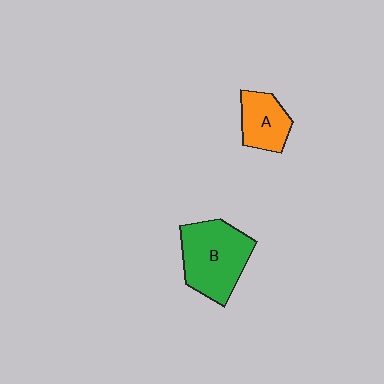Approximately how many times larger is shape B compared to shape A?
Approximately 1.8 times.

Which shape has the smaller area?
Shape A (orange).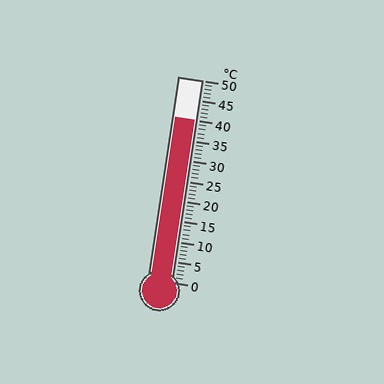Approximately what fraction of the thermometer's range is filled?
The thermometer is filled to approximately 80% of its range.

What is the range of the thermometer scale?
The thermometer scale ranges from 0°C to 50°C.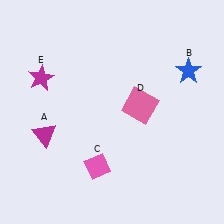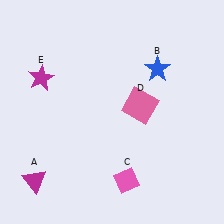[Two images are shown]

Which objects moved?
The objects that moved are: the magenta triangle (A), the blue star (B), the pink diamond (C).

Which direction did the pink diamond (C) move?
The pink diamond (C) moved right.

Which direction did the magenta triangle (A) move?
The magenta triangle (A) moved down.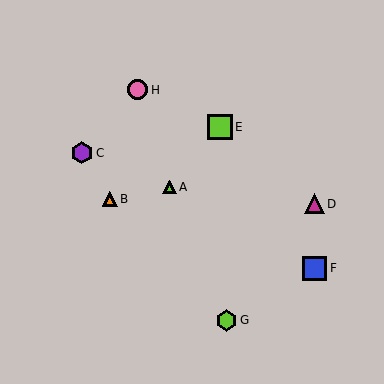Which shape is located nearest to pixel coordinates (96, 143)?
The purple hexagon (labeled C) at (82, 153) is nearest to that location.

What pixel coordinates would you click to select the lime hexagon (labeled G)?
Click at (226, 320) to select the lime hexagon G.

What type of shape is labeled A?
Shape A is a lime triangle.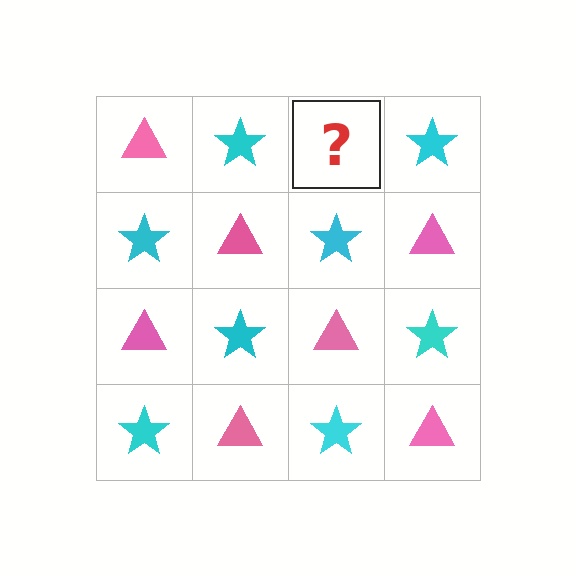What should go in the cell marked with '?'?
The missing cell should contain a pink triangle.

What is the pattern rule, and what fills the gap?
The rule is that it alternates pink triangle and cyan star in a checkerboard pattern. The gap should be filled with a pink triangle.